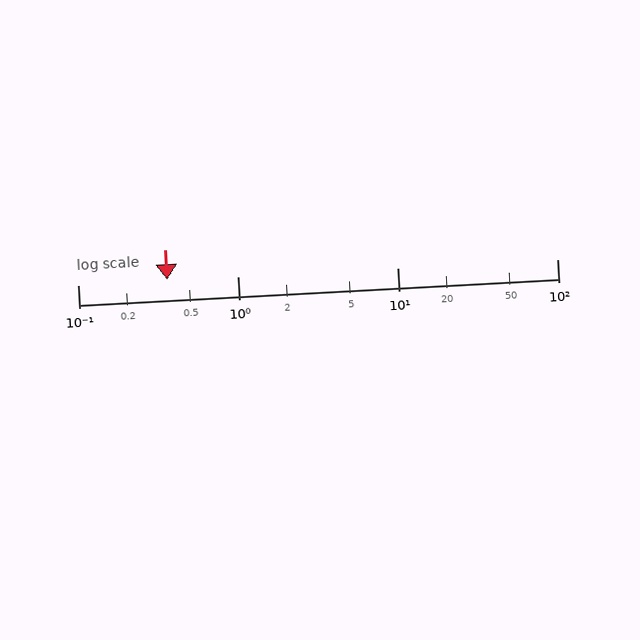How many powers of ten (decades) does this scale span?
The scale spans 3 decades, from 0.1 to 100.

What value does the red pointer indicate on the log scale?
The pointer indicates approximately 0.36.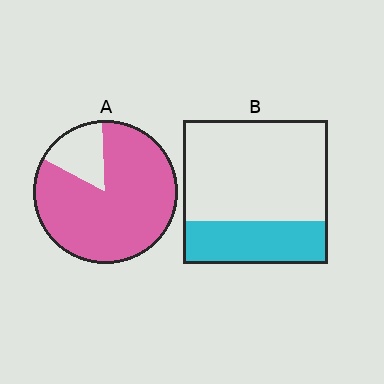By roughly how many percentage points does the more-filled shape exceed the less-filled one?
By roughly 55 percentage points (A over B).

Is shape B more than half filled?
No.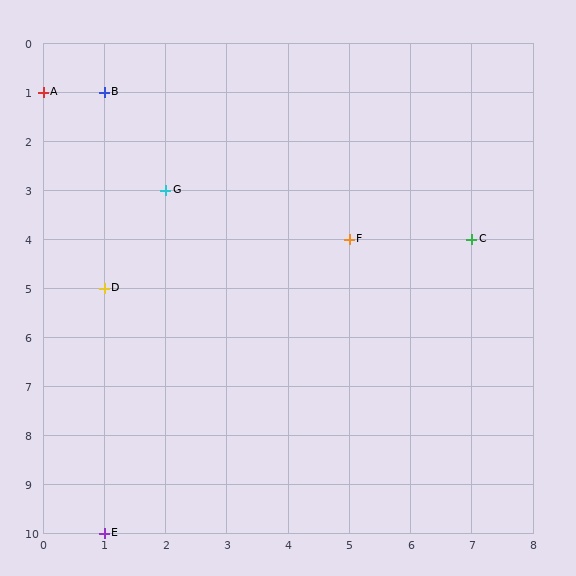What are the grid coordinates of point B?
Point B is at grid coordinates (1, 1).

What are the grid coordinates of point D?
Point D is at grid coordinates (1, 5).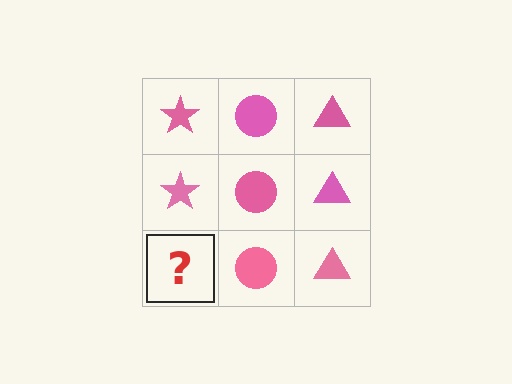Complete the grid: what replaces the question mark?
The question mark should be replaced with a pink star.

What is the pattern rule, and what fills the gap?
The rule is that each column has a consistent shape. The gap should be filled with a pink star.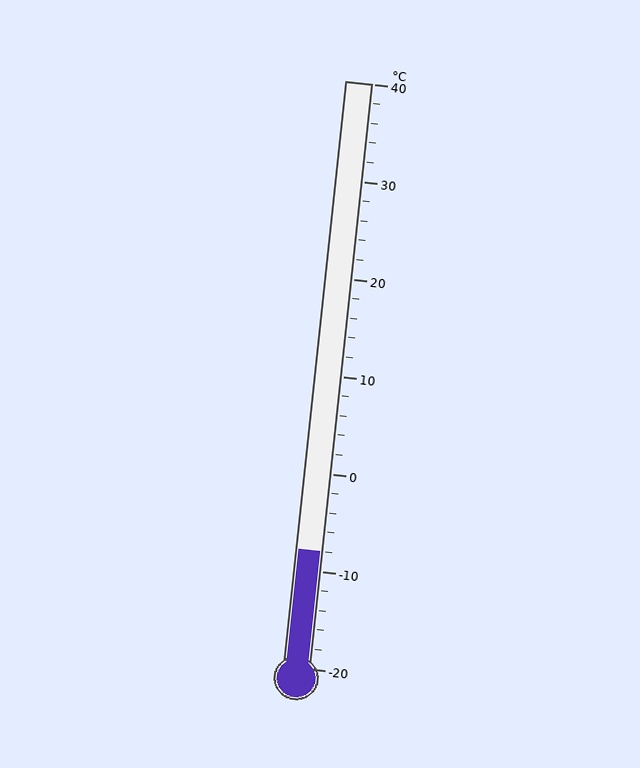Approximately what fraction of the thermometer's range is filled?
The thermometer is filled to approximately 20% of its range.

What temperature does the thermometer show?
The thermometer shows approximately -8°C.